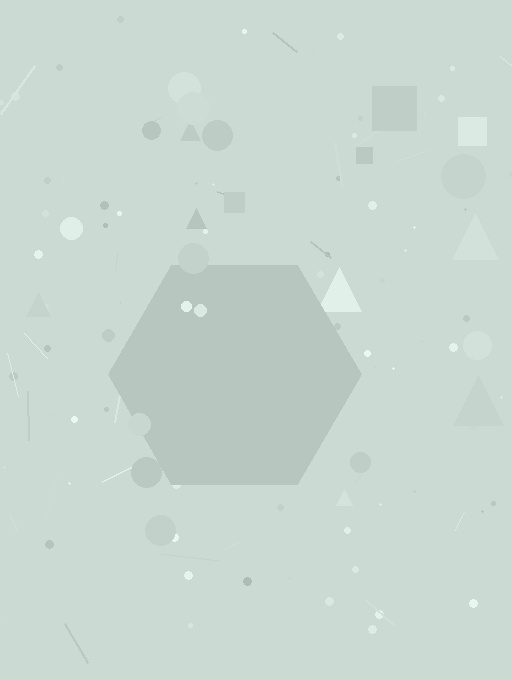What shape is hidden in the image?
A hexagon is hidden in the image.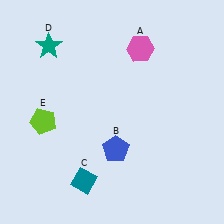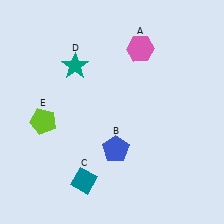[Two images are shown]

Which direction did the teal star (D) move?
The teal star (D) moved right.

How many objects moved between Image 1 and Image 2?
1 object moved between the two images.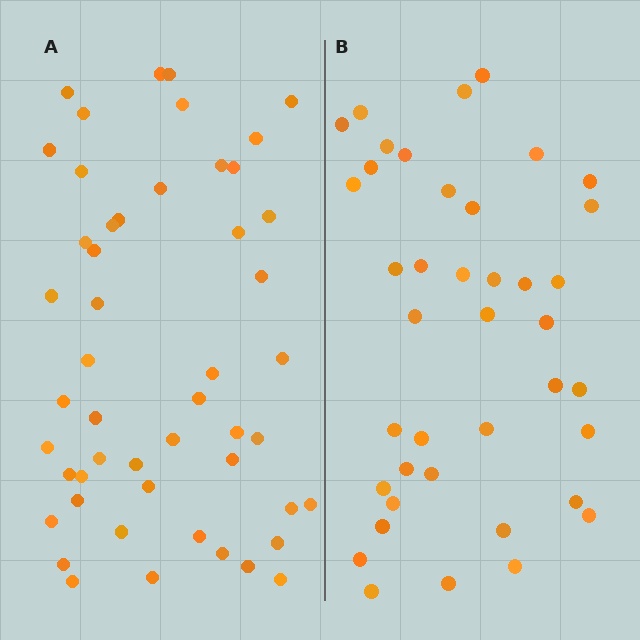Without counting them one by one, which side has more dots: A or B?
Region A (the left region) has more dots.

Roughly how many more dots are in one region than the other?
Region A has roughly 10 or so more dots than region B.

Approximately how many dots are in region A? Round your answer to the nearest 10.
About 50 dots.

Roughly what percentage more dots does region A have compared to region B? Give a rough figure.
About 25% more.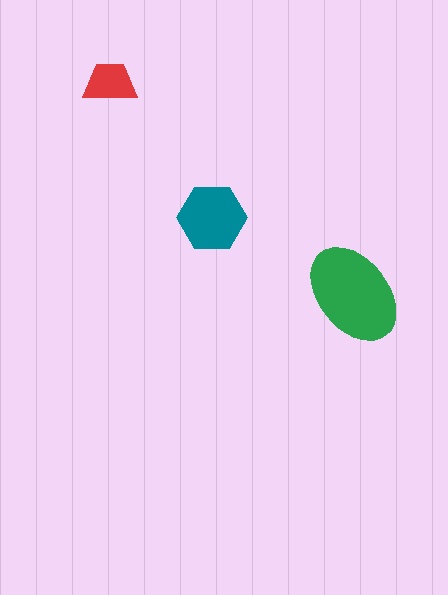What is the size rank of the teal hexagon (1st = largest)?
2nd.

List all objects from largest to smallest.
The green ellipse, the teal hexagon, the red trapezoid.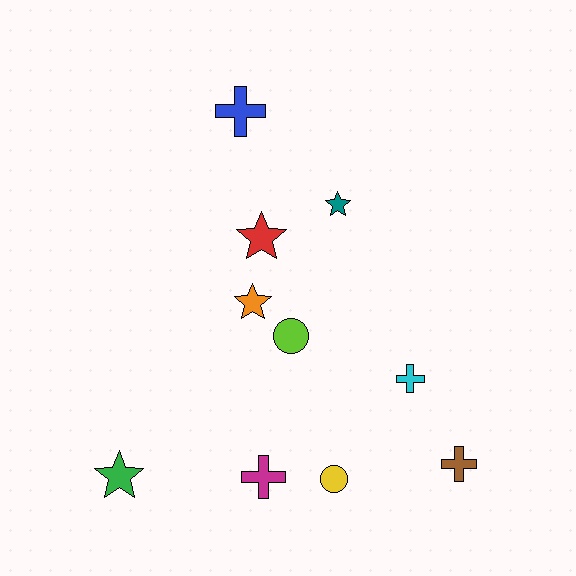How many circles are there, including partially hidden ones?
There are 2 circles.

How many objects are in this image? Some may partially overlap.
There are 10 objects.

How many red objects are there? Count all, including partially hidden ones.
There is 1 red object.